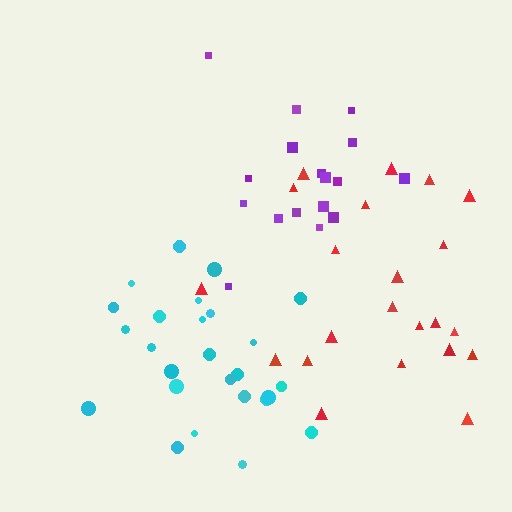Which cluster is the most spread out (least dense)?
Purple.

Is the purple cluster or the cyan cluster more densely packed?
Cyan.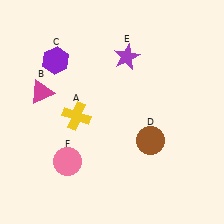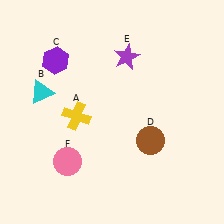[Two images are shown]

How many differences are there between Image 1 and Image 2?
There is 1 difference between the two images.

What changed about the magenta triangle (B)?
In Image 1, B is magenta. In Image 2, it changed to cyan.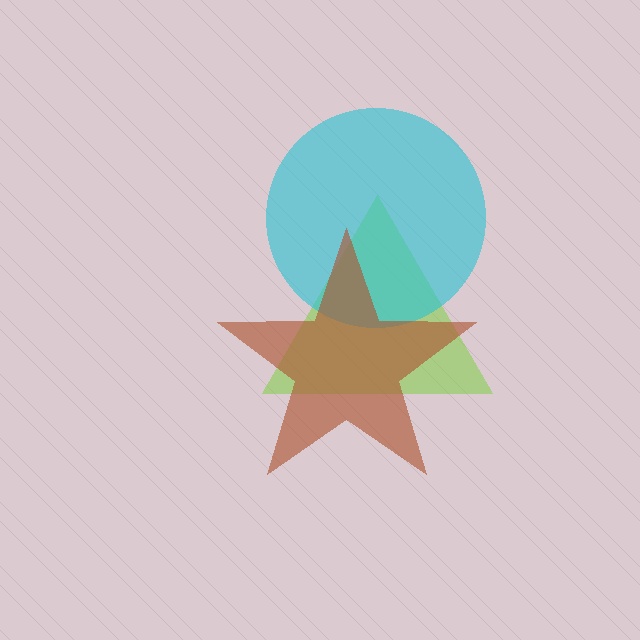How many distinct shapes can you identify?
There are 3 distinct shapes: a lime triangle, a cyan circle, a brown star.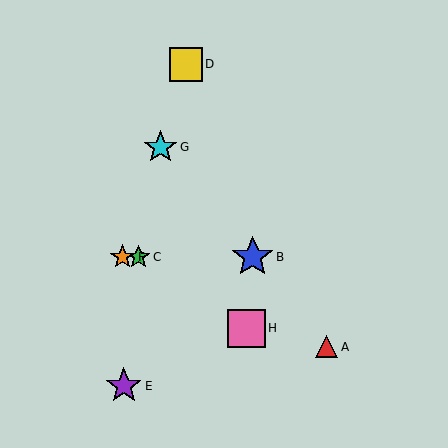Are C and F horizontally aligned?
Yes, both are at y≈257.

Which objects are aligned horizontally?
Objects B, C, F are aligned horizontally.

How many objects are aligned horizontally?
3 objects (B, C, F) are aligned horizontally.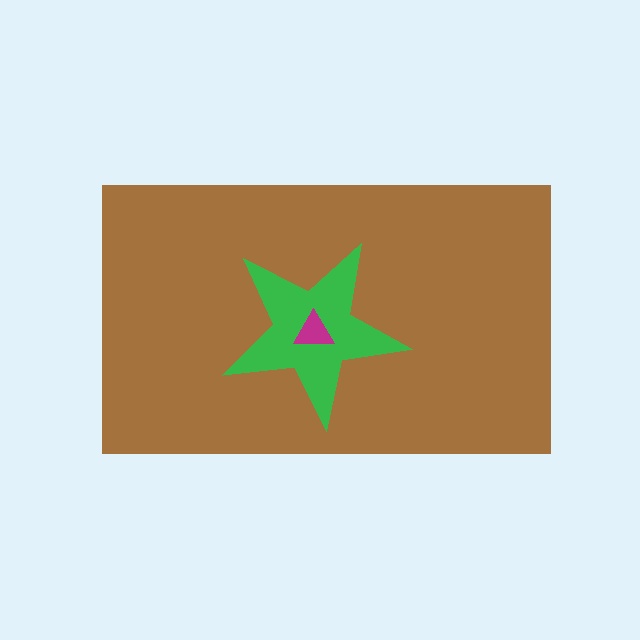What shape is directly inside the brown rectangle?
The green star.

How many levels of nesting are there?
3.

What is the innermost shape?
The magenta triangle.